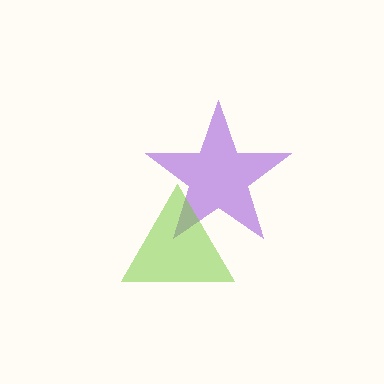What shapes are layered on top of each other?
The layered shapes are: a purple star, a lime triangle.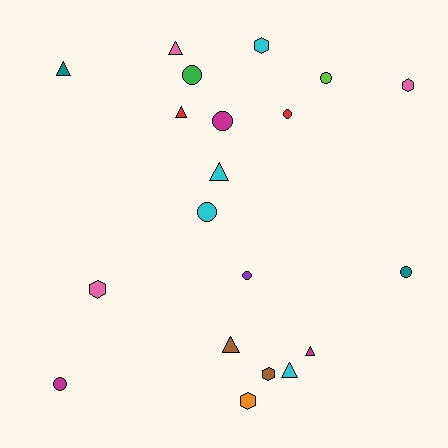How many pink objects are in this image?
There are 3 pink objects.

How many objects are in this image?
There are 20 objects.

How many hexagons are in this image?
There are 5 hexagons.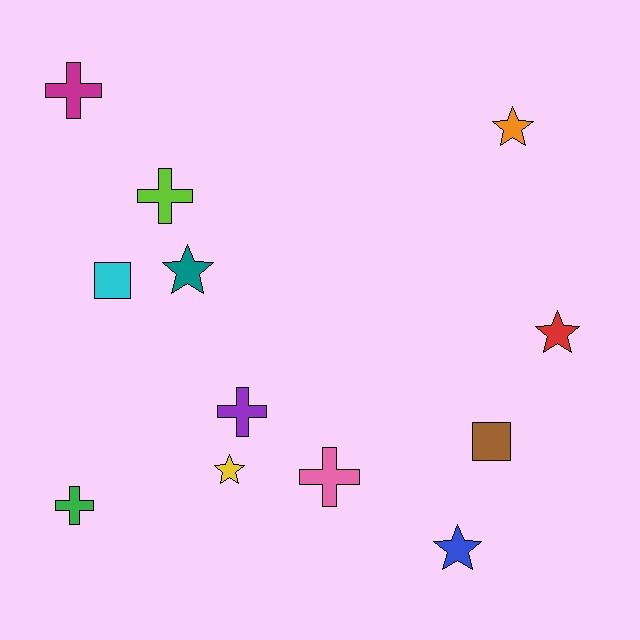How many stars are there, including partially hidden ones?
There are 5 stars.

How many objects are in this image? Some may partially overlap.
There are 12 objects.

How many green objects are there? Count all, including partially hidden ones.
There is 1 green object.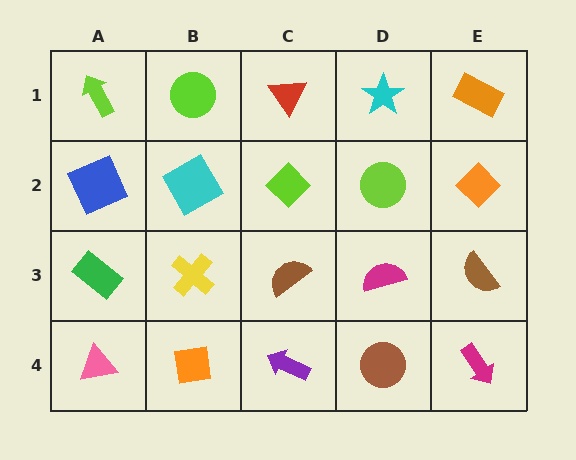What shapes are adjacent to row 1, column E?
An orange diamond (row 2, column E), a cyan star (row 1, column D).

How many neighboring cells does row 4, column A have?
2.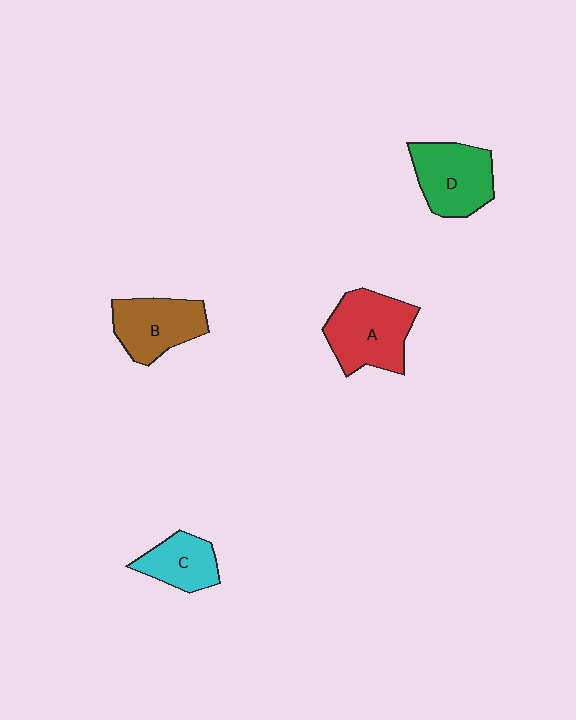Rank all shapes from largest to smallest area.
From largest to smallest: A (red), D (green), B (brown), C (cyan).